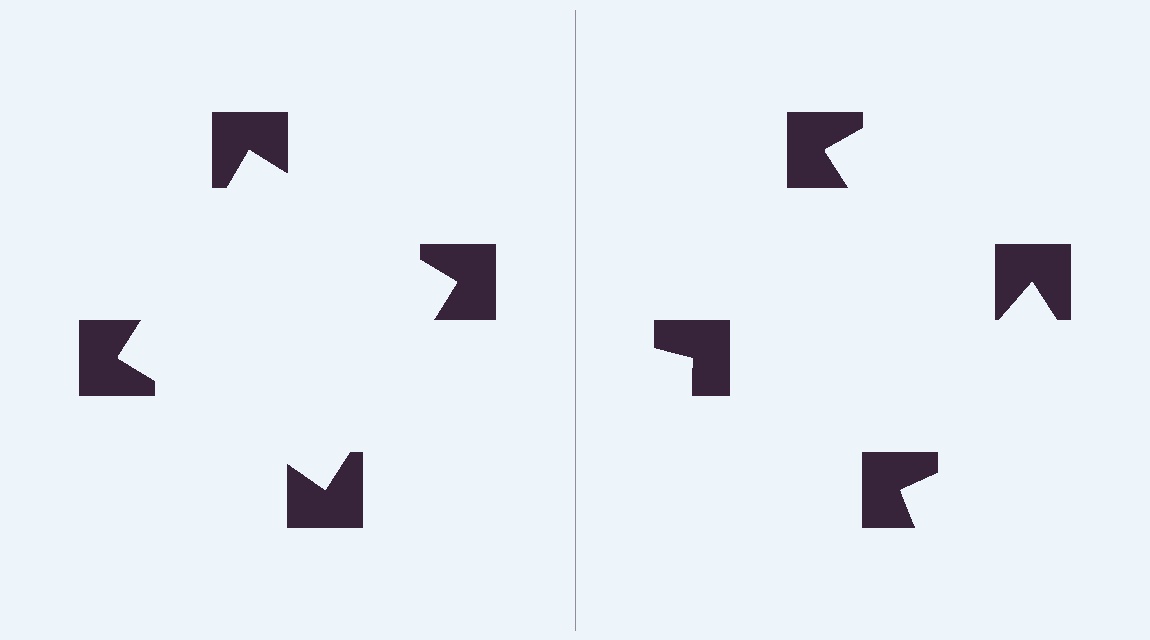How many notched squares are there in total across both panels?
8 — 4 on each side.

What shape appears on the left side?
An illusory square.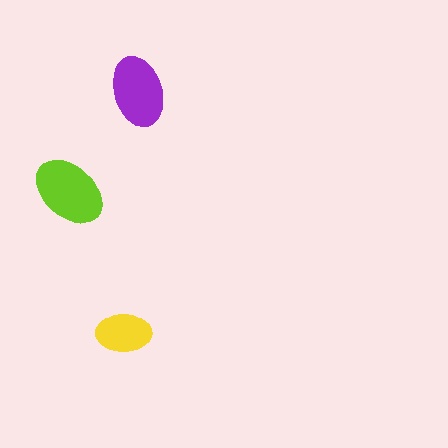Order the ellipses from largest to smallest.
the lime one, the purple one, the yellow one.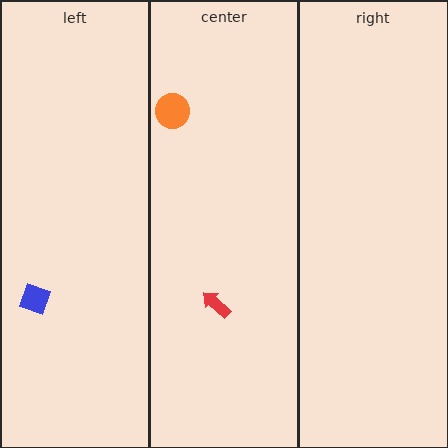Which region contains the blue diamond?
The left region.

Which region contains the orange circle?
The center region.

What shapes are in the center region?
The red arrow, the orange circle.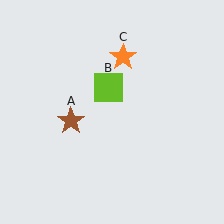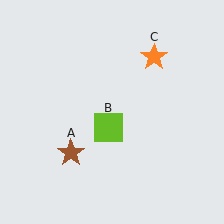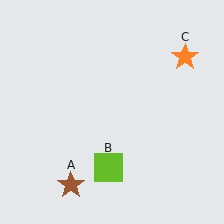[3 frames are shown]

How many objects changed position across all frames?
3 objects changed position: brown star (object A), lime square (object B), orange star (object C).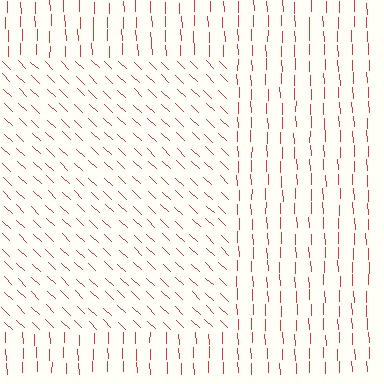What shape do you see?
I see a rectangle.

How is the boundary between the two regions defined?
The boundary is defined purely by a change in line orientation (approximately 45 degrees difference). All lines are the same color and thickness.